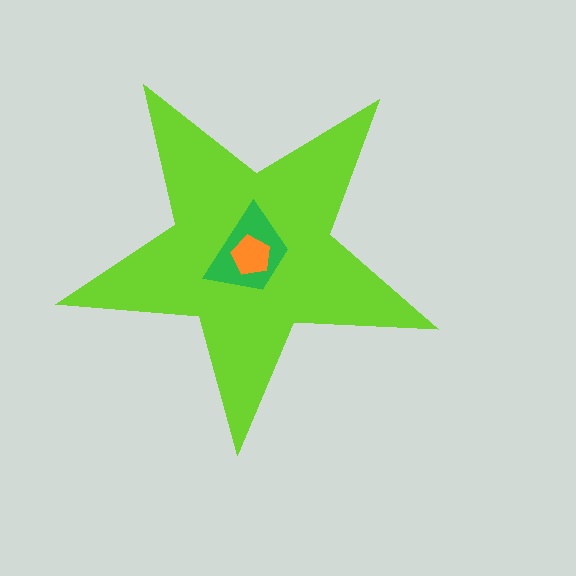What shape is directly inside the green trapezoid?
The orange pentagon.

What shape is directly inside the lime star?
The green trapezoid.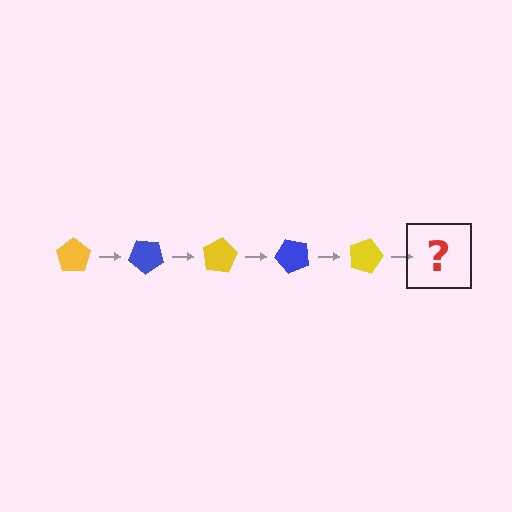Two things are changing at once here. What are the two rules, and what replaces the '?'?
The two rules are that it rotates 40 degrees each step and the color cycles through yellow and blue. The '?' should be a blue pentagon, rotated 200 degrees from the start.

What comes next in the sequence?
The next element should be a blue pentagon, rotated 200 degrees from the start.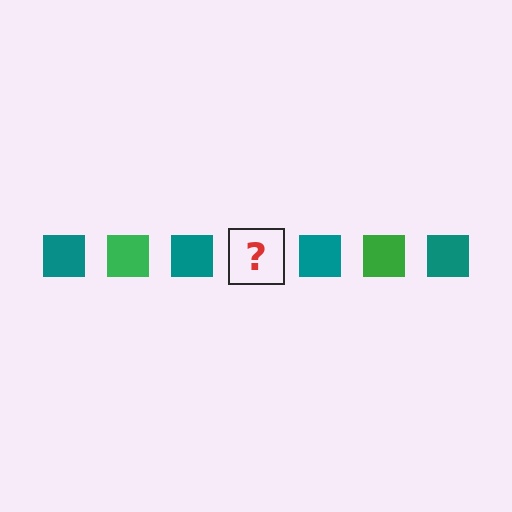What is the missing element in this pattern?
The missing element is a green square.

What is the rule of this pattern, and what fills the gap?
The rule is that the pattern cycles through teal, green squares. The gap should be filled with a green square.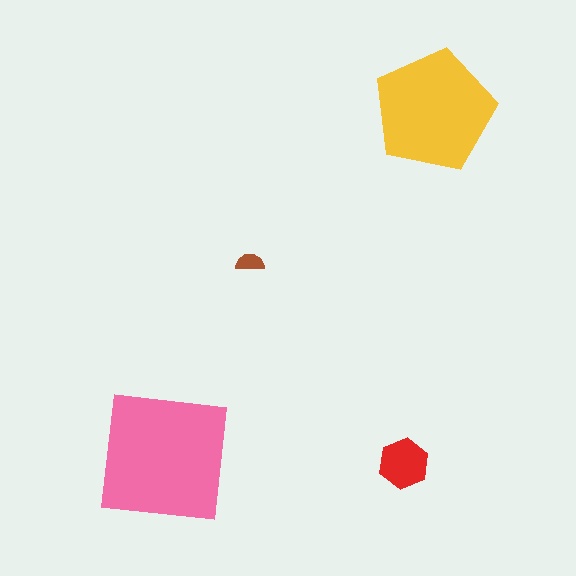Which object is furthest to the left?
The pink square is leftmost.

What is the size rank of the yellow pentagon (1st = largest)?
2nd.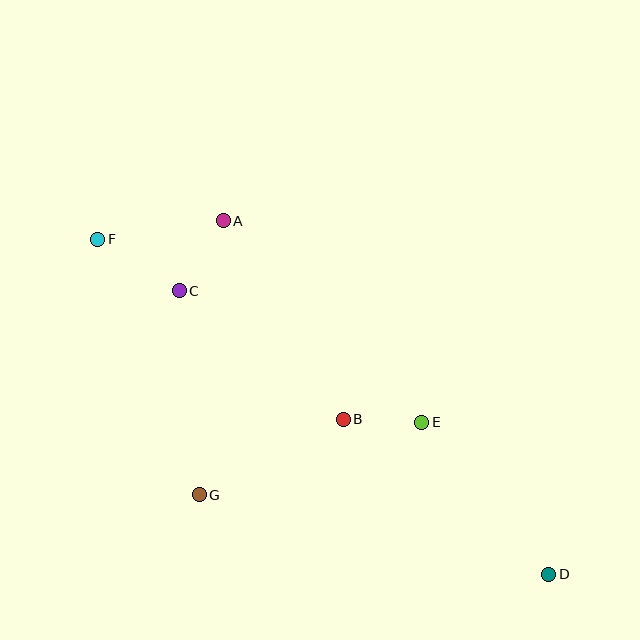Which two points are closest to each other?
Points B and E are closest to each other.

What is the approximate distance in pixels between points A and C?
The distance between A and C is approximately 83 pixels.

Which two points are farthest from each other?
Points D and F are farthest from each other.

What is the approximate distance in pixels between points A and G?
The distance between A and G is approximately 275 pixels.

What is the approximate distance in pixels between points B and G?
The distance between B and G is approximately 162 pixels.